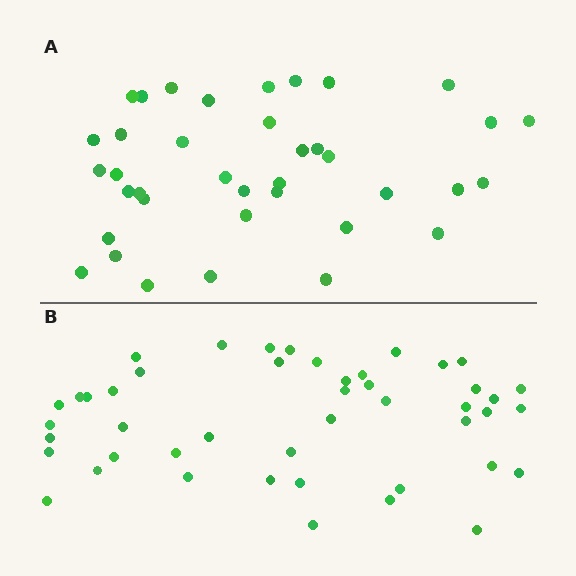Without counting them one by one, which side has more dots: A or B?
Region B (the bottom region) has more dots.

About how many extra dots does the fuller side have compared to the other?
Region B has roughly 8 or so more dots than region A.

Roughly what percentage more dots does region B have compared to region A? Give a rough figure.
About 20% more.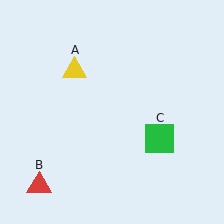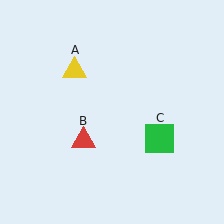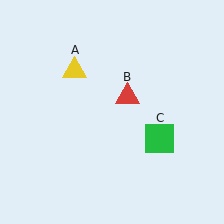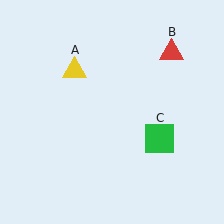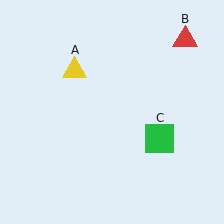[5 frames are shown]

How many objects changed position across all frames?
1 object changed position: red triangle (object B).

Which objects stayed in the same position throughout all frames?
Yellow triangle (object A) and green square (object C) remained stationary.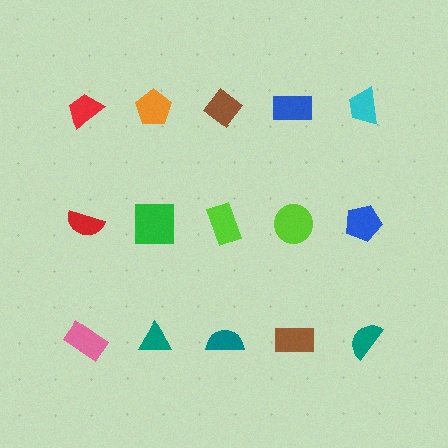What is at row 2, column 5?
A blue pentagon.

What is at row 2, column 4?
A lime circle.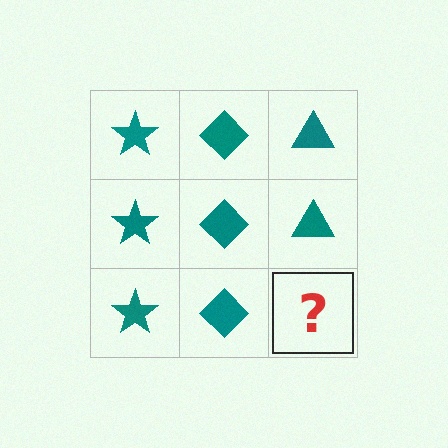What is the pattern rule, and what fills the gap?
The rule is that each column has a consistent shape. The gap should be filled with a teal triangle.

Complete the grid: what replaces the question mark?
The question mark should be replaced with a teal triangle.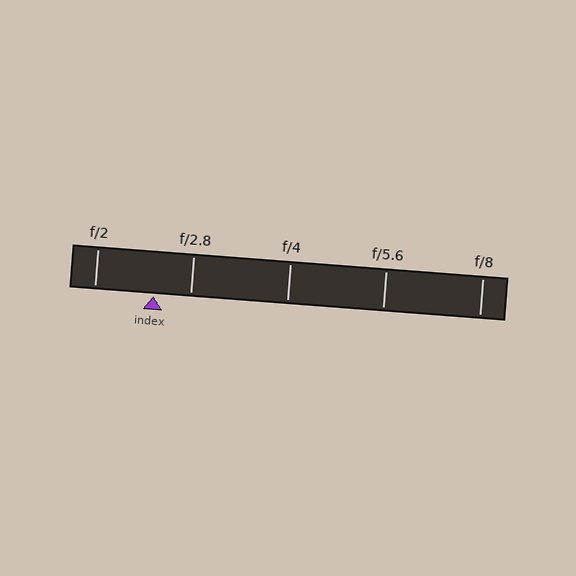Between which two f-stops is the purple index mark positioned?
The index mark is between f/2 and f/2.8.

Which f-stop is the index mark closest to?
The index mark is closest to f/2.8.